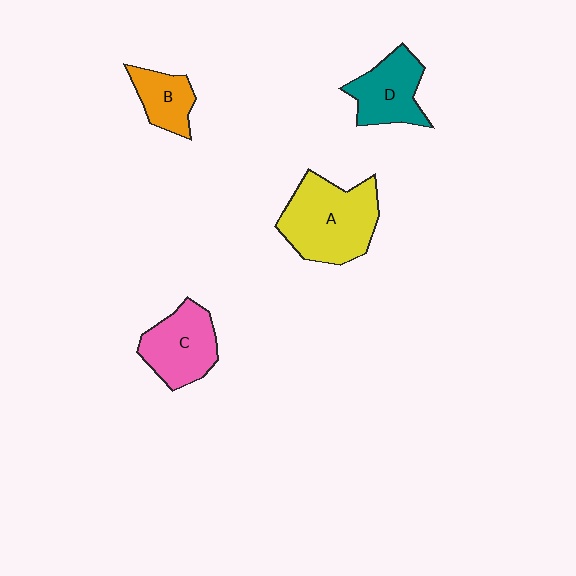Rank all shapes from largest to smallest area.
From largest to smallest: A (yellow), C (pink), D (teal), B (orange).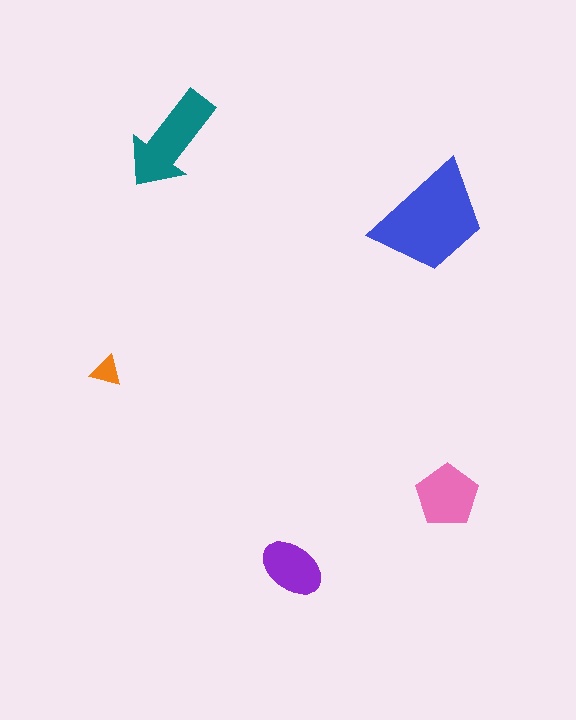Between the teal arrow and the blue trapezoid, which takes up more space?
The blue trapezoid.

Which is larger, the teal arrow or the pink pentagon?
The teal arrow.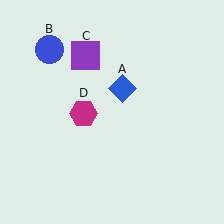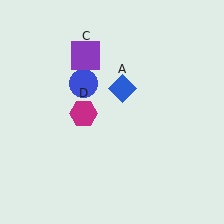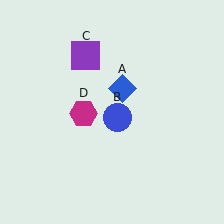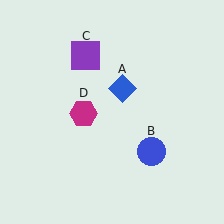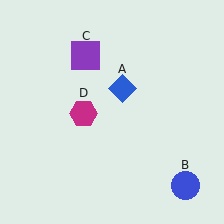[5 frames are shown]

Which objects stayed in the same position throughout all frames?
Blue diamond (object A) and purple square (object C) and magenta hexagon (object D) remained stationary.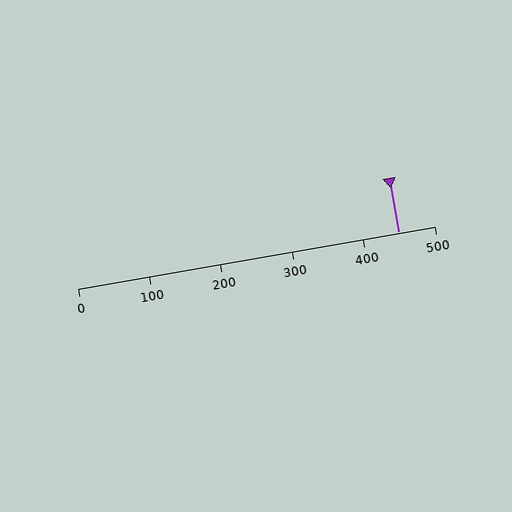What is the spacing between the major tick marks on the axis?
The major ticks are spaced 100 apart.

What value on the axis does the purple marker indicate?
The marker indicates approximately 450.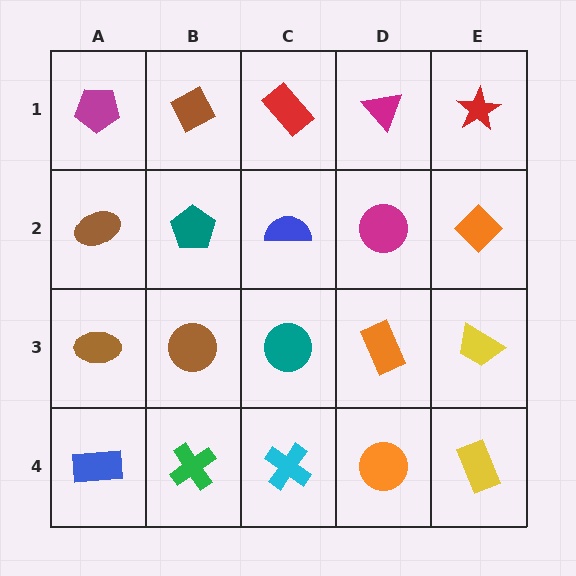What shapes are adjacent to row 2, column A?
A magenta pentagon (row 1, column A), a brown ellipse (row 3, column A), a teal pentagon (row 2, column B).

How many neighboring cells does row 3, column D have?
4.